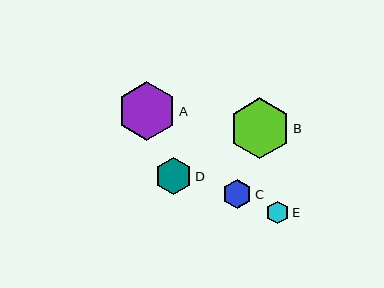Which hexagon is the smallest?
Hexagon E is the smallest with a size of approximately 23 pixels.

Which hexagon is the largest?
Hexagon B is the largest with a size of approximately 61 pixels.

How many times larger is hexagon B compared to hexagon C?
Hexagon B is approximately 2.1 times the size of hexagon C.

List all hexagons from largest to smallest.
From largest to smallest: B, A, D, C, E.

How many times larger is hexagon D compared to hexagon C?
Hexagon D is approximately 1.3 times the size of hexagon C.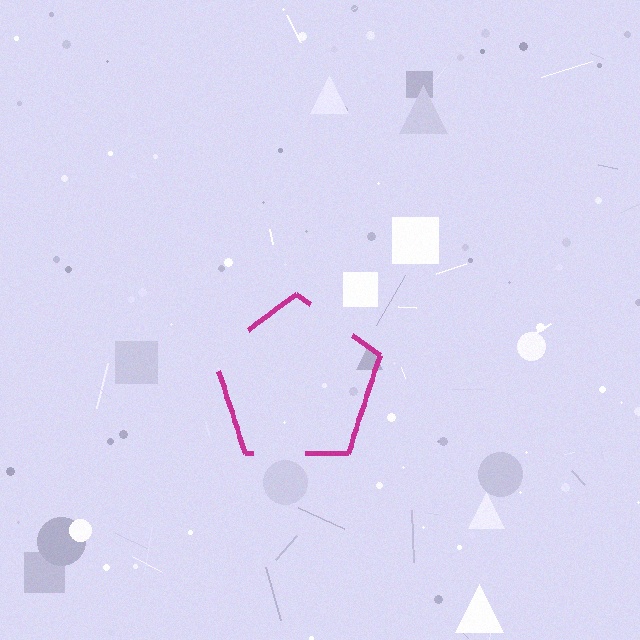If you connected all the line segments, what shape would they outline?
They would outline a pentagon.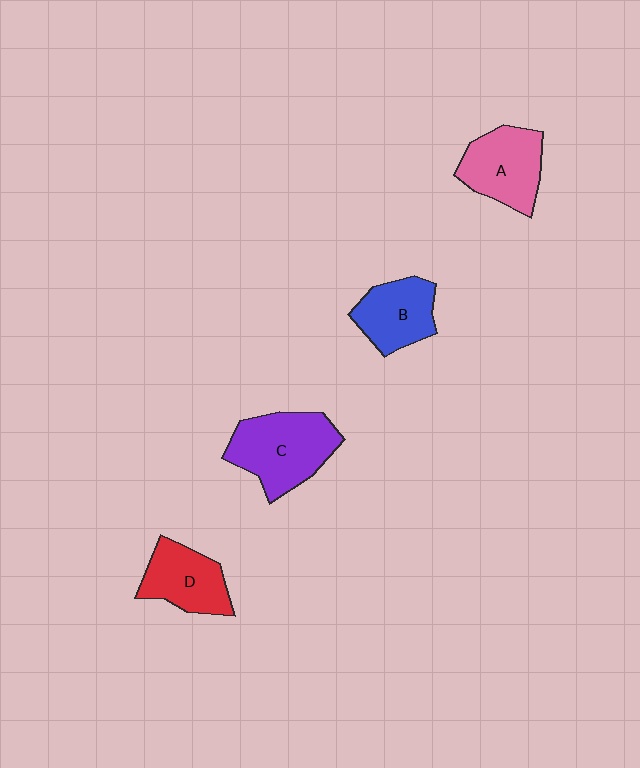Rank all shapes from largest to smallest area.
From largest to smallest: C (purple), A (pink), D (red), B (blue).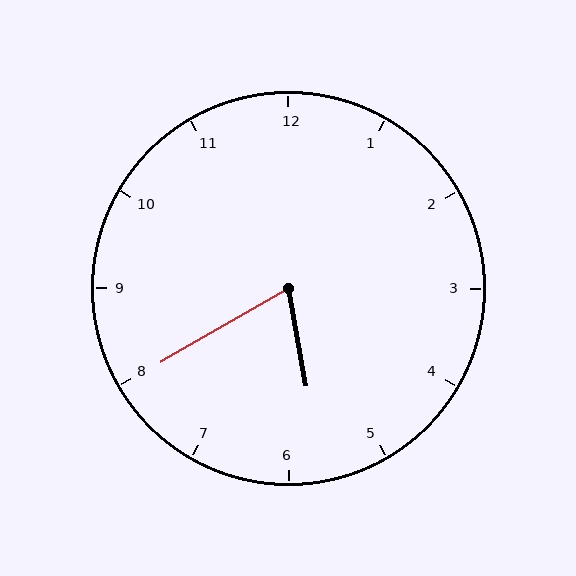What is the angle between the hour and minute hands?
Approximately 70 degrees.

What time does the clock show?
5:40.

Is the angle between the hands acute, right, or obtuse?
It is acute.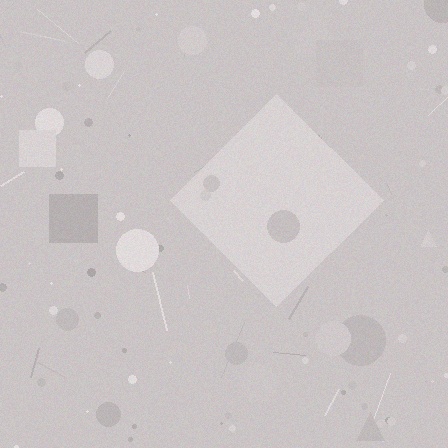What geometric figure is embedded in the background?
A diamond is embedded in the background.